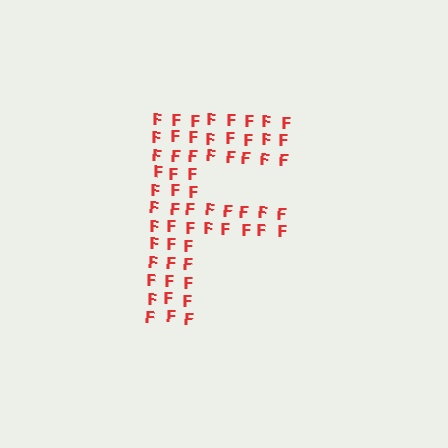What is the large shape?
The large shape is the letter F.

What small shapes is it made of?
It is made of small letter F's.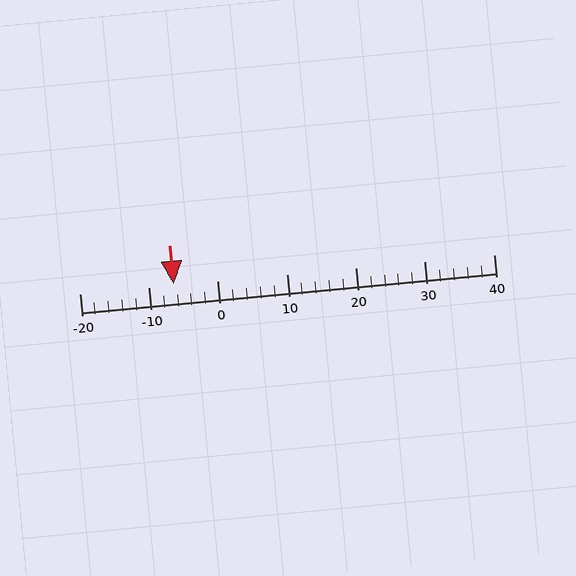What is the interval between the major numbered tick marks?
The major tick marks are spaced 10 units apart.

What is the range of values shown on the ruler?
The ruler shows values from -20 to 40.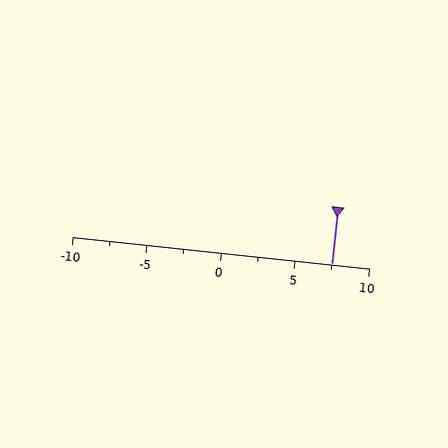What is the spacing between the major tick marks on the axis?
The major ticks are spaced 5 apart.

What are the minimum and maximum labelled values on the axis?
The axis runs from -10 to 10.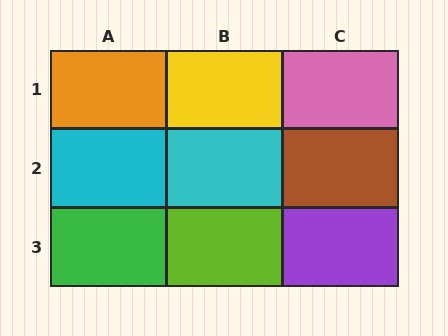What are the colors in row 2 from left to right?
Cyan, cyan, brown.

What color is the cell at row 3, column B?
Lime.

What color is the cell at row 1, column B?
Yellow.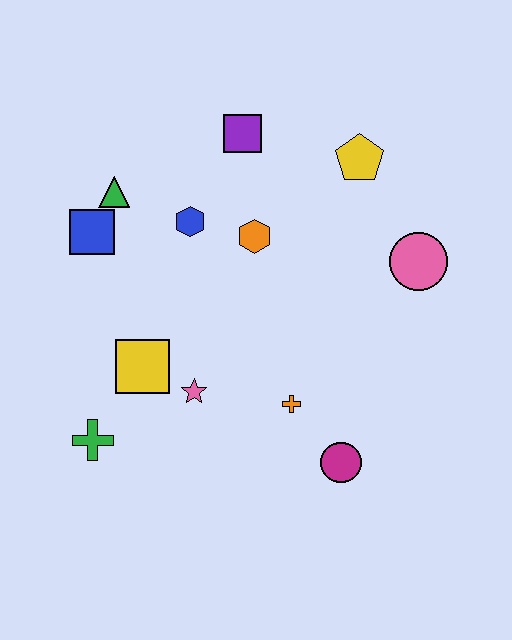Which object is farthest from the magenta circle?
The green triangle is farthest from the magenta circle.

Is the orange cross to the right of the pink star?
Yes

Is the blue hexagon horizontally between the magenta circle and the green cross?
Yes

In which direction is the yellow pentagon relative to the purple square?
The yellow pentagon is to the right of the purple square.